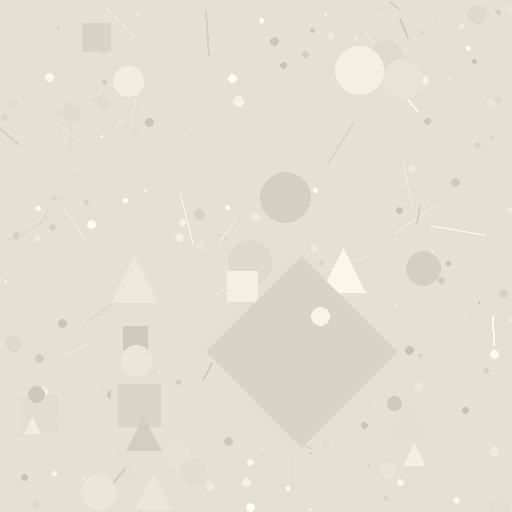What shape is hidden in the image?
A diamond is hidden in the image.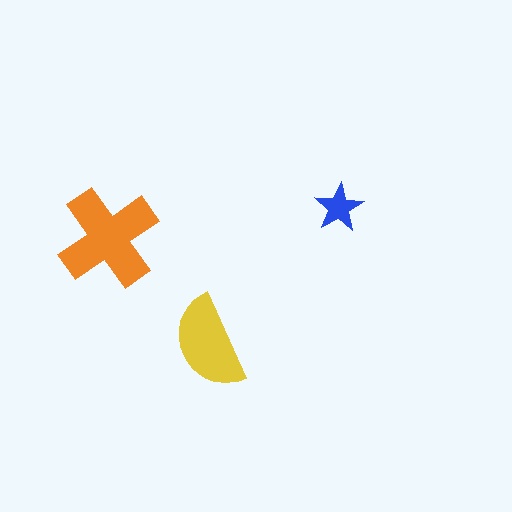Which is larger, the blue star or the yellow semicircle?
The yellow semicircle.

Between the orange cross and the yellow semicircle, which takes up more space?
The orange cross.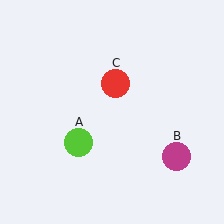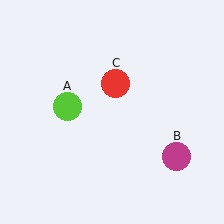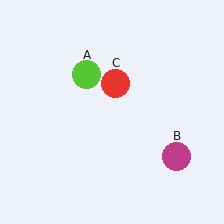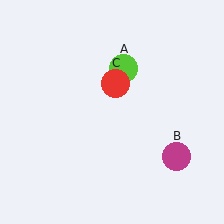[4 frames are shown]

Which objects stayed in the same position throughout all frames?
Magenta circle (object B) and red circle (object C) remained stationary.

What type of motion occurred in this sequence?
The lime circle (object A) rotated clockwise around the center of the scene.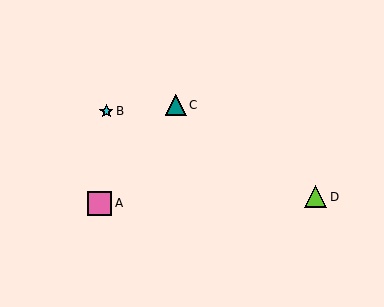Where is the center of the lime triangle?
The center of the lime triangle is at (315, 197).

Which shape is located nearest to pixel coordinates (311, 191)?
The lime triangle (labeled D) at (315, 197) is nearest to that location.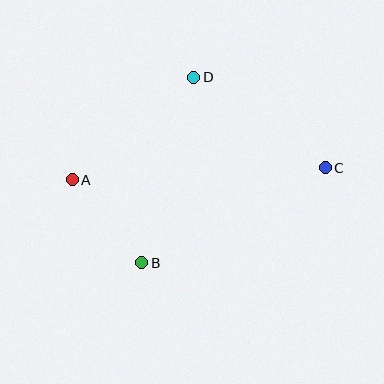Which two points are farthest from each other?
Points A and C are farthest from each other.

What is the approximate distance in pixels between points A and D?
The distance between A and D is approximately 159 pixels.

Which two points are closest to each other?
Points A and B are closest to each other.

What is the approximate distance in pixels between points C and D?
The distance between C and D is approximately 160 pixels.